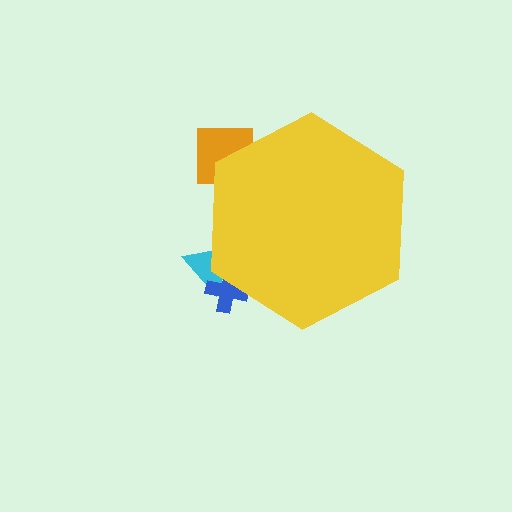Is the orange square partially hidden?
Yes, the orange square is partially hidden behind the yellow hexagon.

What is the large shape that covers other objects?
A yellow hexagon.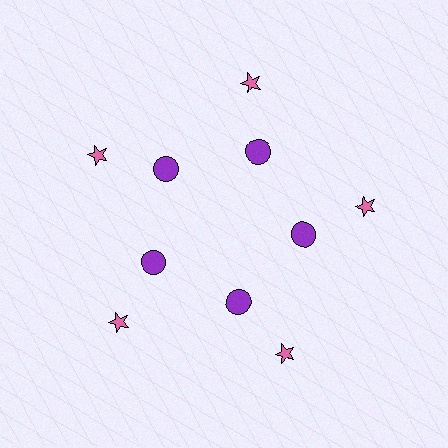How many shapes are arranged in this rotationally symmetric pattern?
There are 10 shapes, arranged in 5 groups of 2.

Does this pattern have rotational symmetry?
Yes, this pattern has 5-fold rotational symmetry. It looks the same after rotating 72 degrees around the center.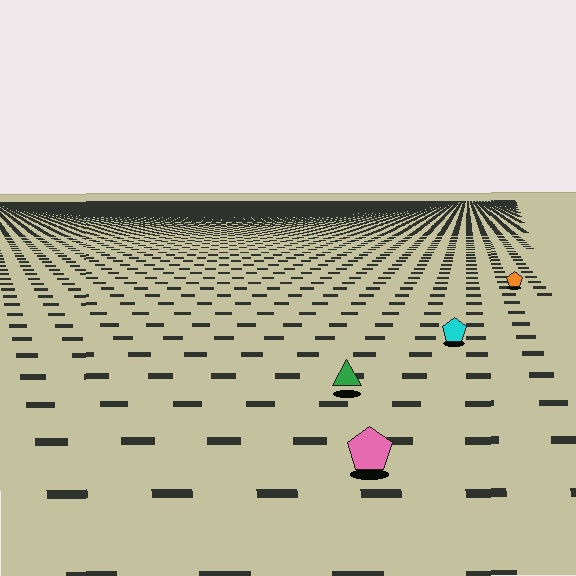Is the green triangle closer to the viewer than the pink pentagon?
No. The pink pentagon is closer — you can tell from the texture gradient: the ground texture is coarser near it.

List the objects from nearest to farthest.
From nearest to farthest: the pink pentagon, the green triangle, the cyan pentagon, the orange pentagon.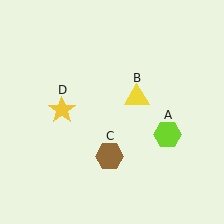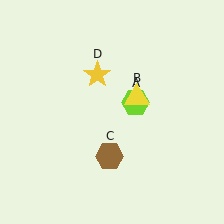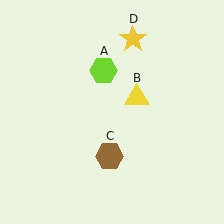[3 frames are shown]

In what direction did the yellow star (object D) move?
The yellow star (object D) moved up and to the right.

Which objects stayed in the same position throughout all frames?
Yellow triangle (object B) and brown hexagon (object C) remained stationary.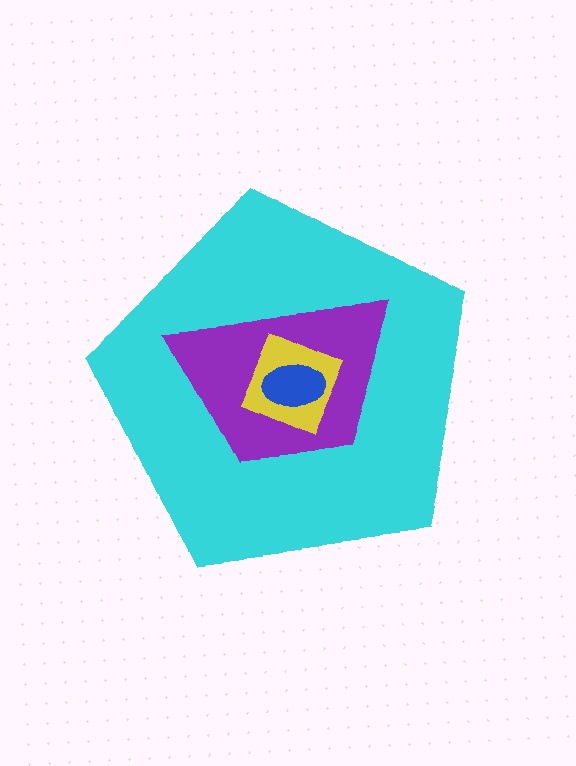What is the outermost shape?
The cyan pentagon.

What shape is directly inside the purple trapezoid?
The yellow square.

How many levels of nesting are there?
4.